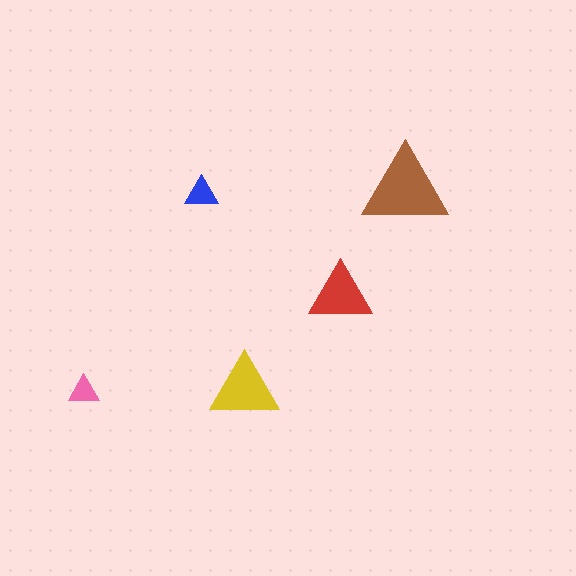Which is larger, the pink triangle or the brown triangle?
The brown one.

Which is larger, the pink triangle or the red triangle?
The red one.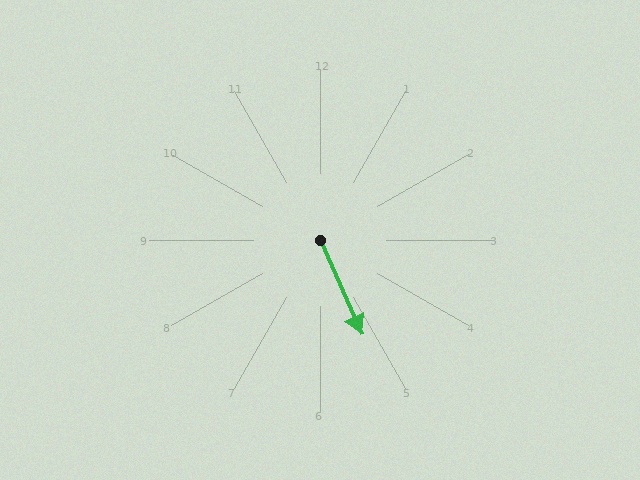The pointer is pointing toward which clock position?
Roughly 5 o'clock.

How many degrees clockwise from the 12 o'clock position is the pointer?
Approximately 156 degrees.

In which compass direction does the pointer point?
Southeast.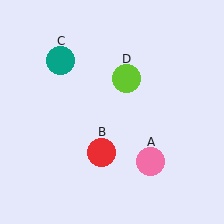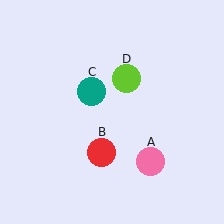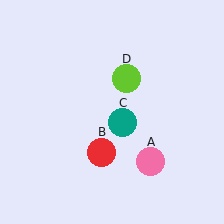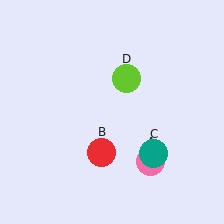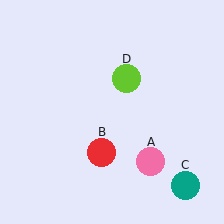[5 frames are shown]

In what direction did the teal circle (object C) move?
The teal circle (object C) moved down and to the right.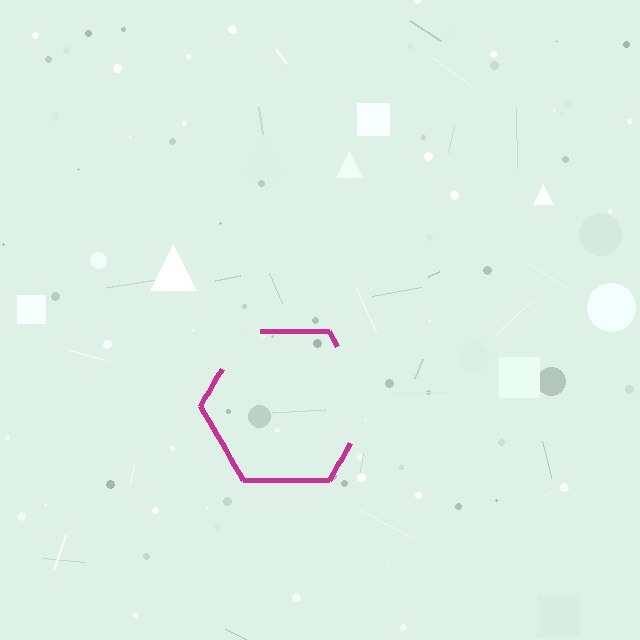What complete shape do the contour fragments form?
The contour fragments form a hexagon.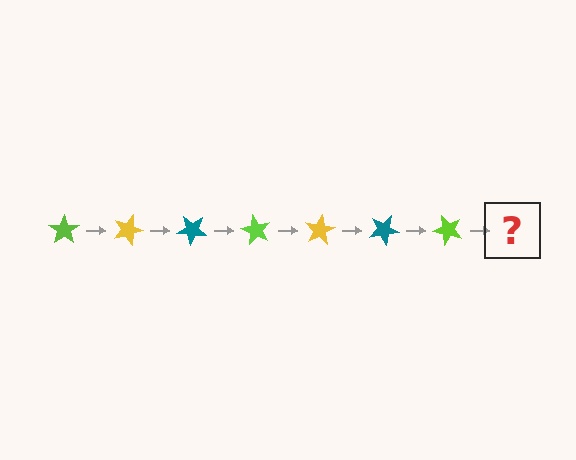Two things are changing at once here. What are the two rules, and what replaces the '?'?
The two rules are that it rotates 20 degrees each step and the color cycles through lime, yellow, and teal. The '?' should be a yellow star, rotated 140 degrees from the start.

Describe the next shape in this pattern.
It should be a yellow star, rotated 140 degrees from the start.